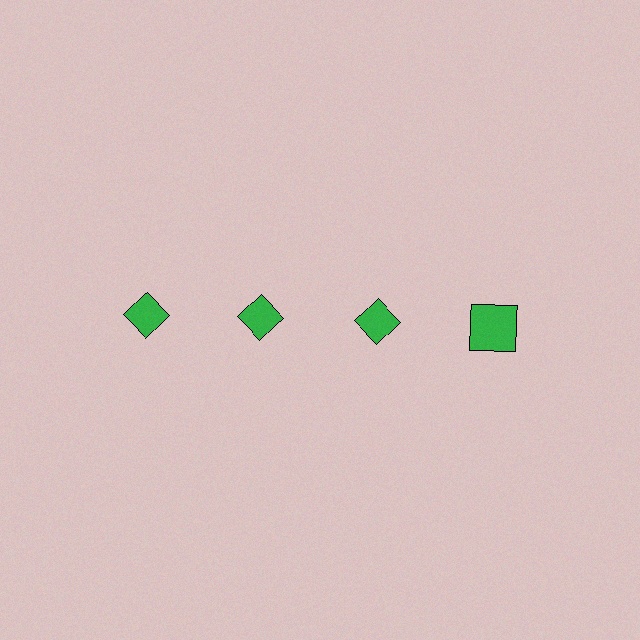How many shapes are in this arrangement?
There are 4 shapes arranged in a grid pattern.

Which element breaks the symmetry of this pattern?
The green square in the top row, second from right column breaks the symmetry. All other shapes are green diamonds.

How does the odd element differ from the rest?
It has a different shape: square instead of diamond.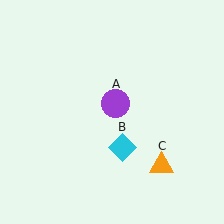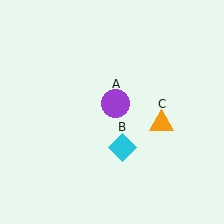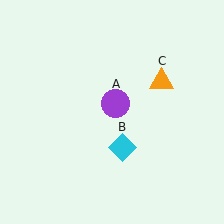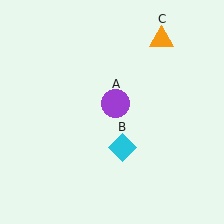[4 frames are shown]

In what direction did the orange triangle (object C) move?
The orange triangle (object C) moved up.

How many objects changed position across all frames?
1 object changed position: orange triangle (object C).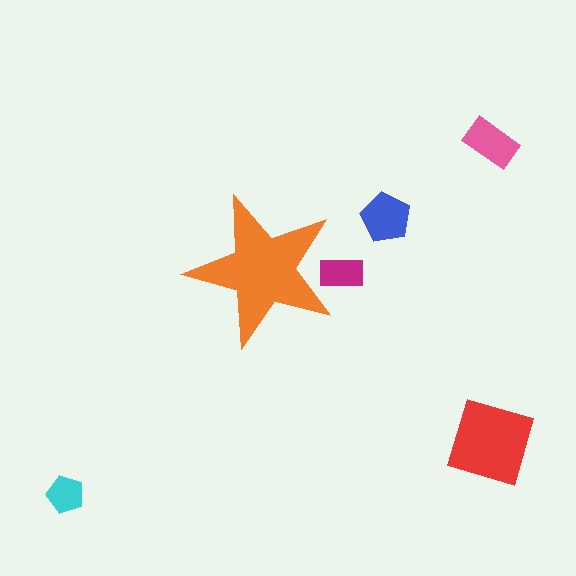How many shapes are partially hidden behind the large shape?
1 shape is partially hidden.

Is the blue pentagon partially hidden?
No, the blue pentagon is fully visible.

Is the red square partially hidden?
No, the red square is fully visible.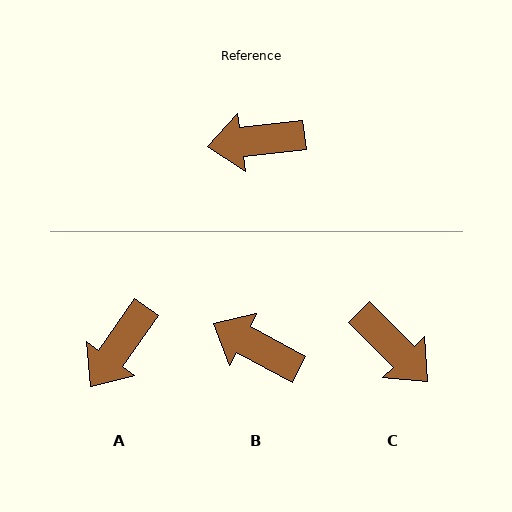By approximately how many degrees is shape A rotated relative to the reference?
Approximately 48 degrees counter-clockwise.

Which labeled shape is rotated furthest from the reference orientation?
C, about 127 degrees away.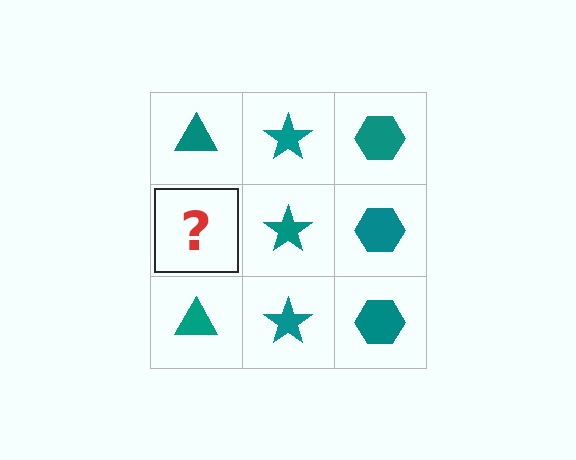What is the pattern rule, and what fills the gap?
The rule is that each column has a consistent shape. The gap should be filled with a teal triangle.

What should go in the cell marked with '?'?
The missing cell should contain a teal triangle.